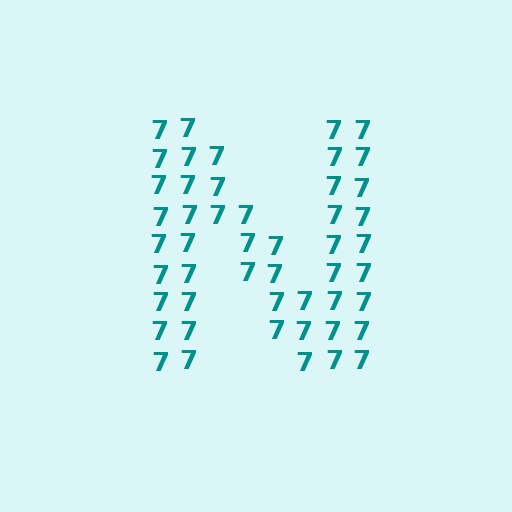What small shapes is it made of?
It is made of small digit 7's.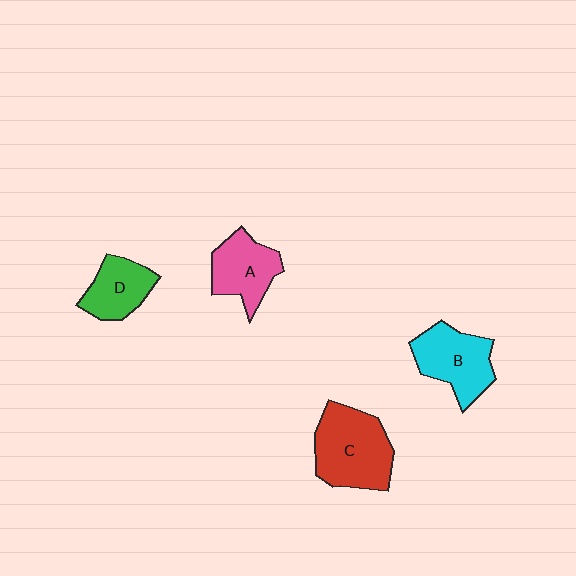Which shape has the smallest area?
Shape D (green).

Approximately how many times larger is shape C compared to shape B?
Approximately 1.2 times.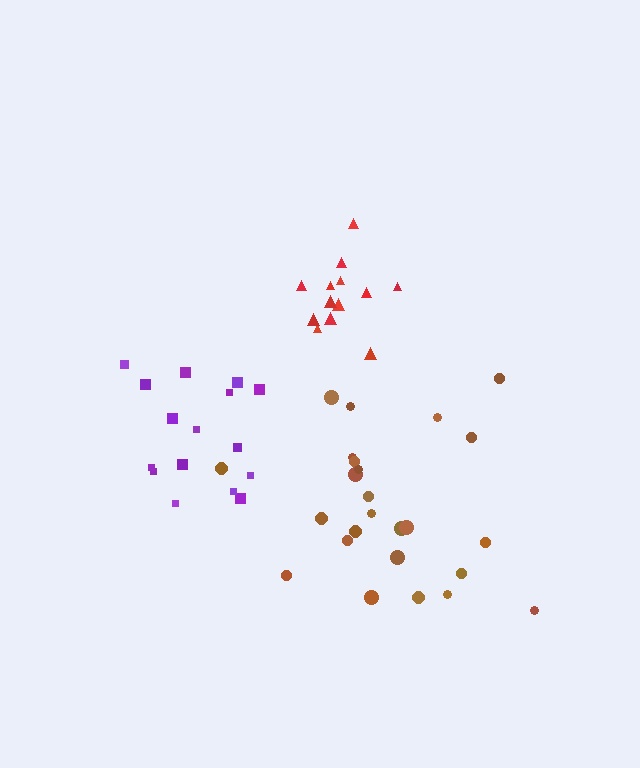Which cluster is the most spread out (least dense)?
Purple.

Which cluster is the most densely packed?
Red.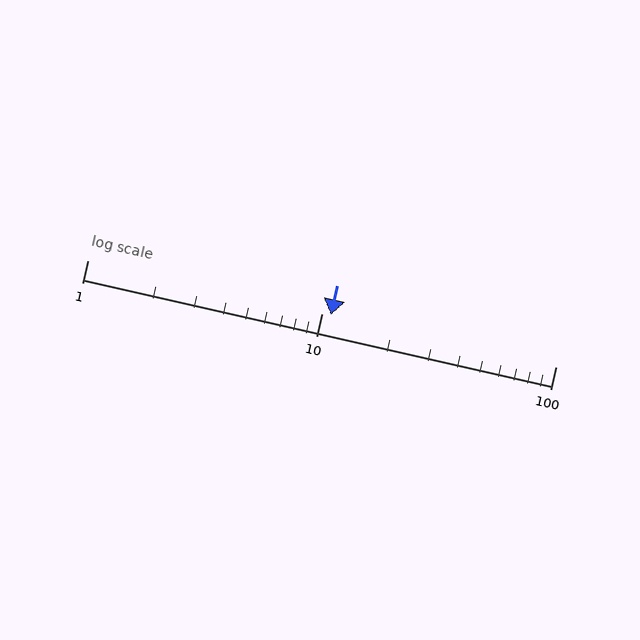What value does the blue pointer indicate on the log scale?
The pointer indicates approximately 11.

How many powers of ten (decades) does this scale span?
The scale spans 2 decades, from 1 to 100.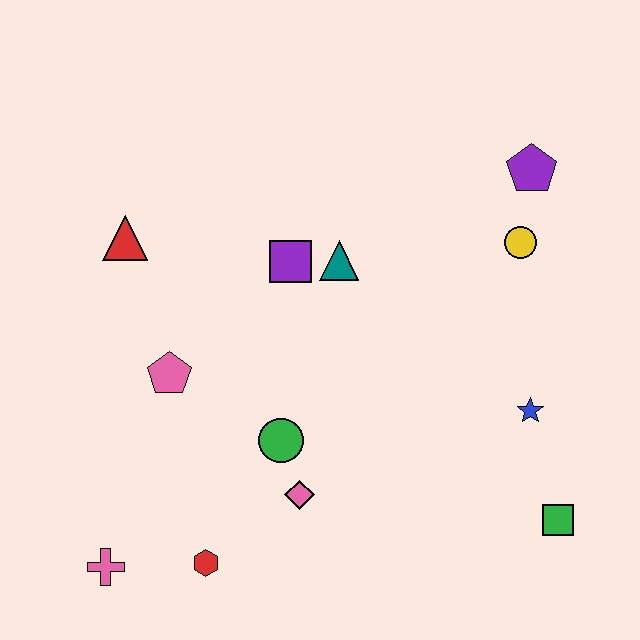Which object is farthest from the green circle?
The purple pentagon is farthest from the green circle.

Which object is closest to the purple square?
The teal triangle is closest to the purple square.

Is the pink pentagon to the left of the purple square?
Yes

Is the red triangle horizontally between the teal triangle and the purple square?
No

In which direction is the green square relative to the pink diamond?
The green square is to the right of the pink diamond.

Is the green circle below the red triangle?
Yes